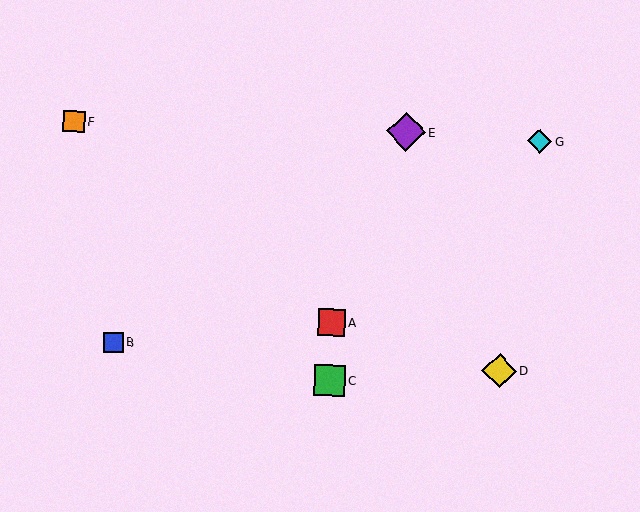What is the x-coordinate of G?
Object G is at x≈540.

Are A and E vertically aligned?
No, A is at x≈331 and E is at x≈406.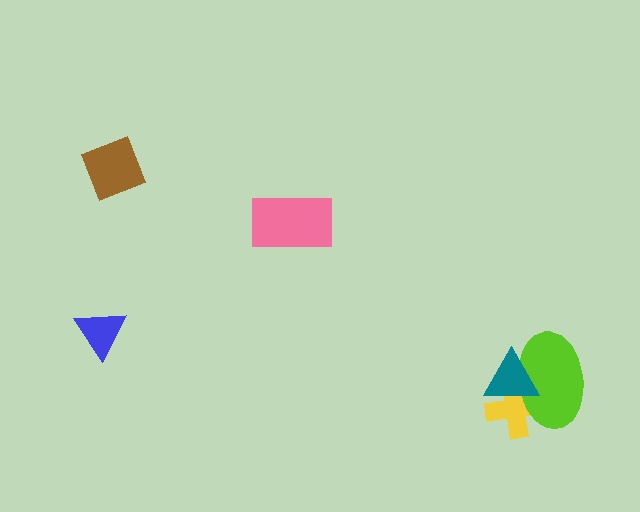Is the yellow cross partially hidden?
Yes, it is partially covered by another shape.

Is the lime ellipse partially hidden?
Yes, it is partially covered by another shape.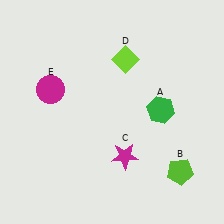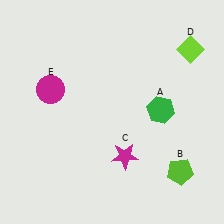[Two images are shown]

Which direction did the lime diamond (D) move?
The lime diamond (D) moved right.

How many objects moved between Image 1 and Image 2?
1 object moved between the two images.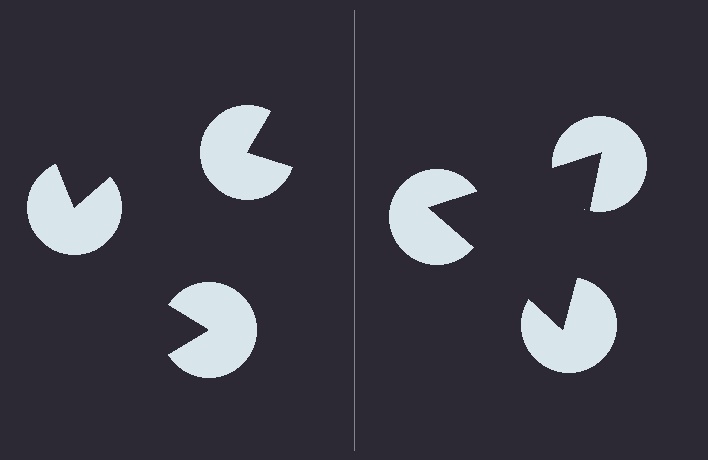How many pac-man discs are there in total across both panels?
6 — 3 on each side.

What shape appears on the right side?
An illusory triangle.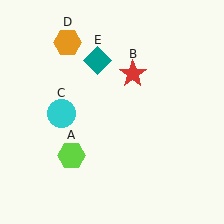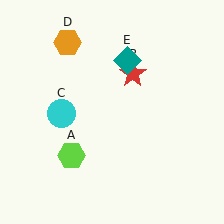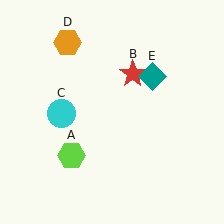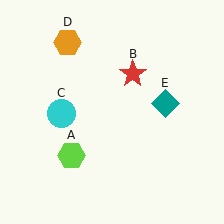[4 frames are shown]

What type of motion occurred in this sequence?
The teal diamond (object E) rotated clockwise around the center of the scene.